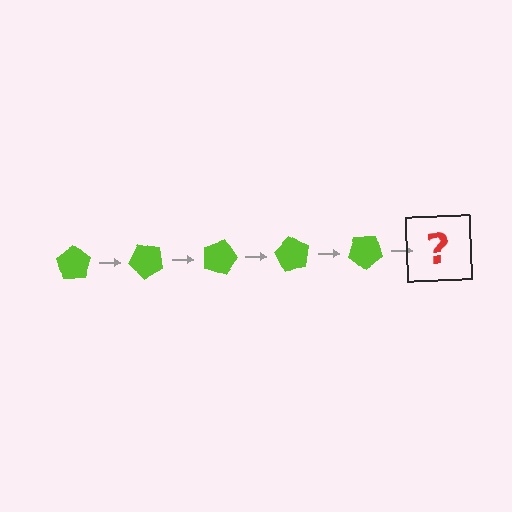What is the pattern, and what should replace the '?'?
The pattern is that the pentagon rotates 45 degrees each step. The '?' should be a lime pentagon rotated 225 degrees.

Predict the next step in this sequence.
The next step is a lime pentagon rotated 225 degrees.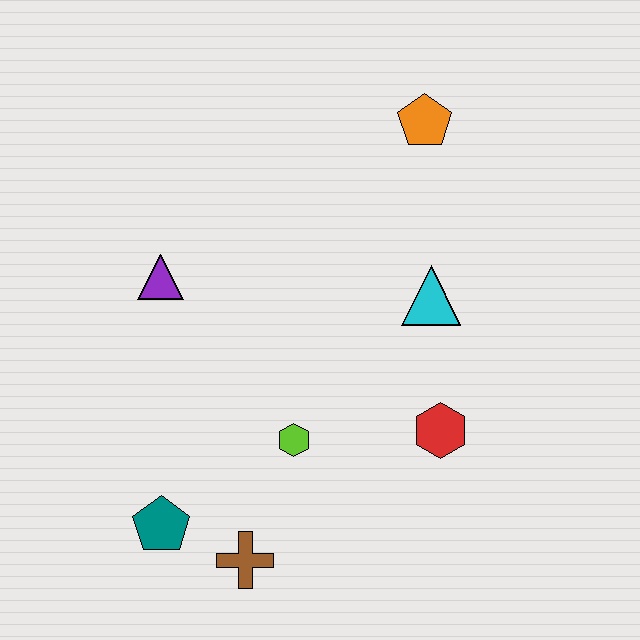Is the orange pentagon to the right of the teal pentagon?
Yes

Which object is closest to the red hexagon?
The cyan triangle is closest to the red hexagon.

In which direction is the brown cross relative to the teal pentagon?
The brown cross is to the right of the teal pentagon.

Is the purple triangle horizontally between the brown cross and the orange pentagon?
No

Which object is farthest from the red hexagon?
The purple triangle is farthest from the red hexagon.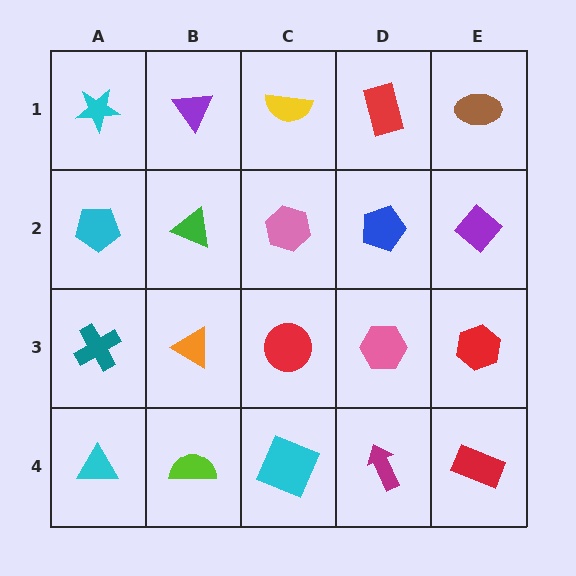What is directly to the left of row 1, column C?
A purple triangle.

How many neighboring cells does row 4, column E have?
2.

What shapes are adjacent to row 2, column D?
A red rectangle (row 1, column D), a pink hexagon (row 3, column D), a pink hexagon (row 2, column C), a purple diamond (row 2, column E).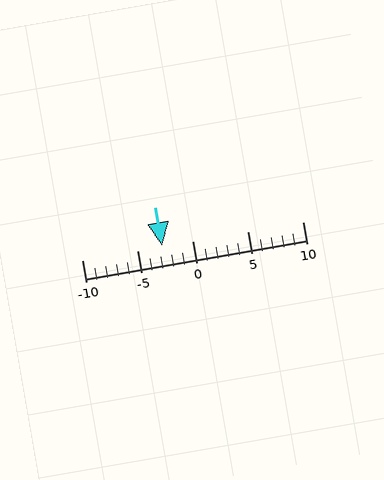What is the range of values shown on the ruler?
The ruler shows values from -10 to 10.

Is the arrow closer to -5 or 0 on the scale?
The arrow is closer to -5.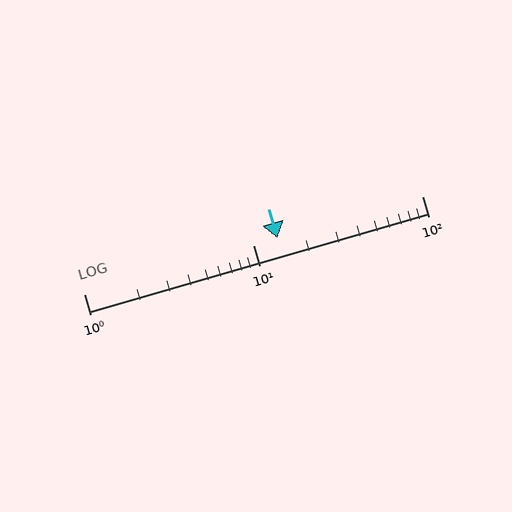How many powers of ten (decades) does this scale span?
The scale spans 2 decades, from 1 to 100.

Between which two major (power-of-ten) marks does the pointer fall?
The pointer is between 10 and 100.